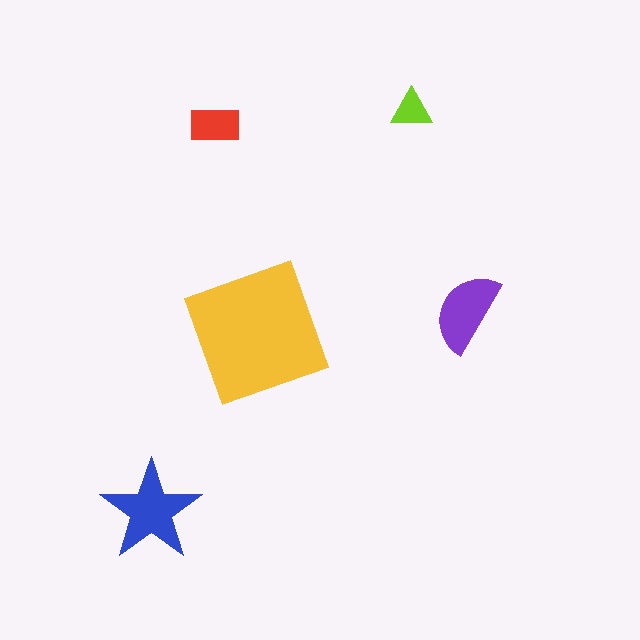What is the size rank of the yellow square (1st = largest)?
1st.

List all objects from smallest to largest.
The lime triangle, the red rectangle, the purple semicircle, the blue star, the yellow square.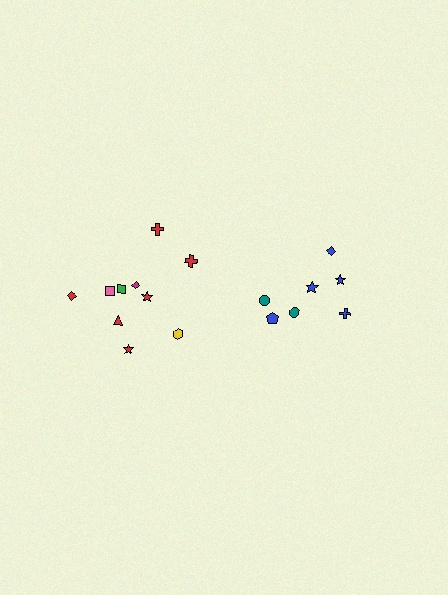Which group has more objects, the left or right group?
The left group.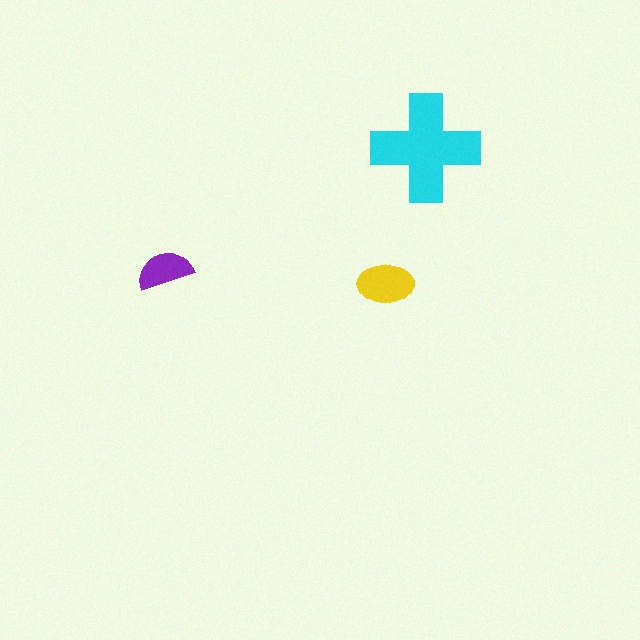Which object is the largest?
The cyan cross.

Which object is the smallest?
The purple semicircle.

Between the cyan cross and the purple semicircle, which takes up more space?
The cyan cross.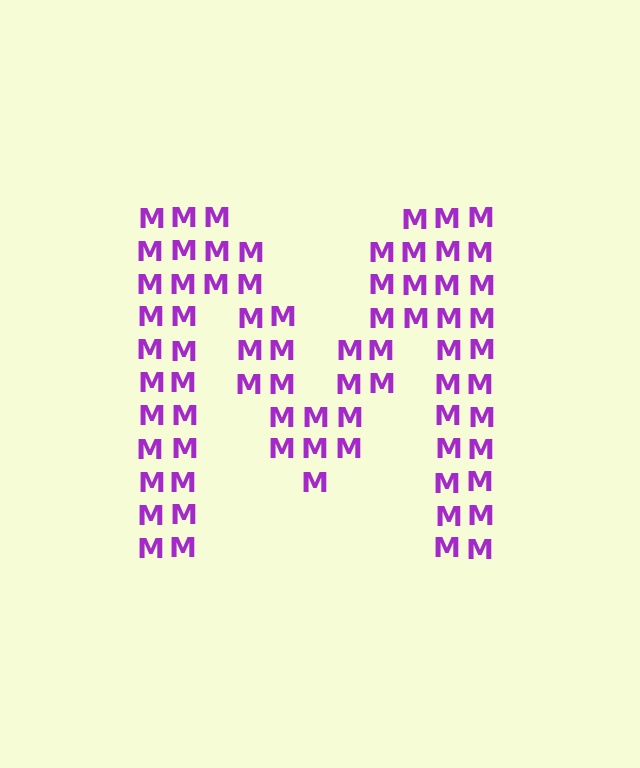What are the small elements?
The small elements are letter M's.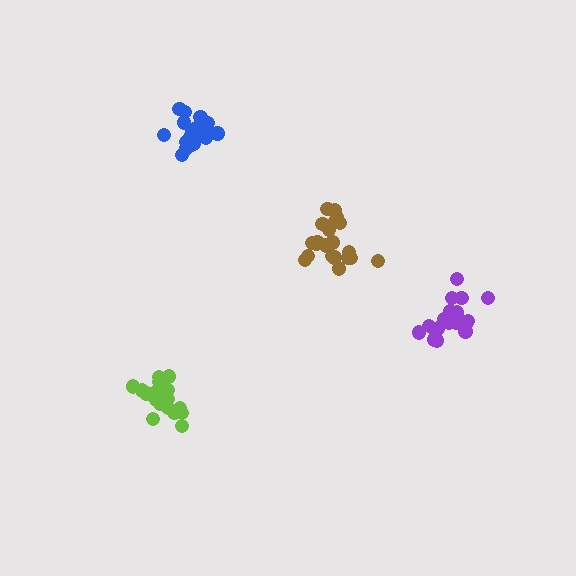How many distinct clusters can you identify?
There are 4 distinct clusters.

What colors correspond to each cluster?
The clusters are colored: brown, blue, lime, purple.